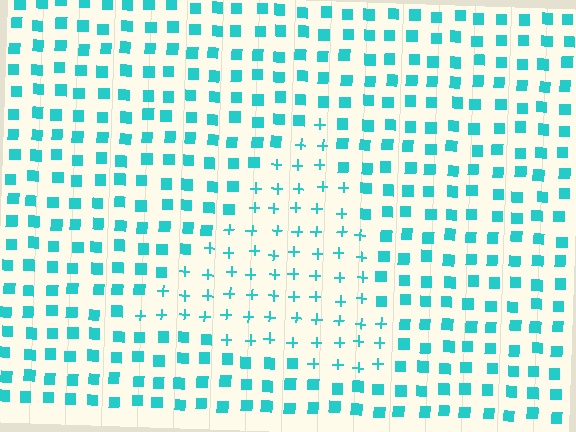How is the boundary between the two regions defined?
The boundary is defined by a change in element shape: plus signs inside vs. squares outside. All elements share the same color and spacing.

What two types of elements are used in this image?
The image uses plus signs inside the triangle region and squares outside it.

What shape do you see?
I see a triangle.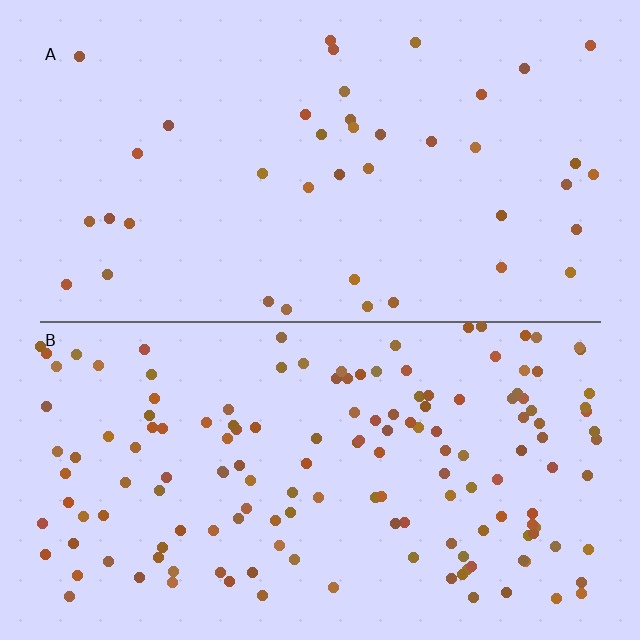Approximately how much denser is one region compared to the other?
Approximately 3.8× — region B over region A.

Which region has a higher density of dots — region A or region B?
B (the bottom).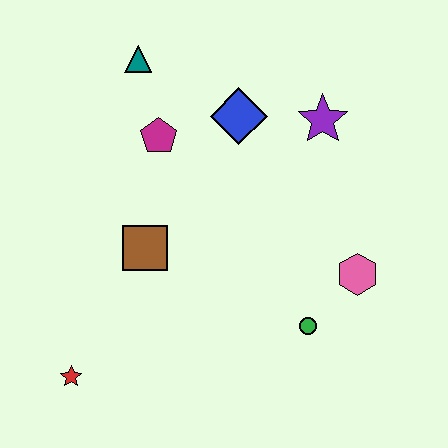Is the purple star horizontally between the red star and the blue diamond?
No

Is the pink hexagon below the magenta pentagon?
Yes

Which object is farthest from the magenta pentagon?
The red star is farthest from the magenta pentagon.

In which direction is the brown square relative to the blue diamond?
The brown square is below the blue diamond.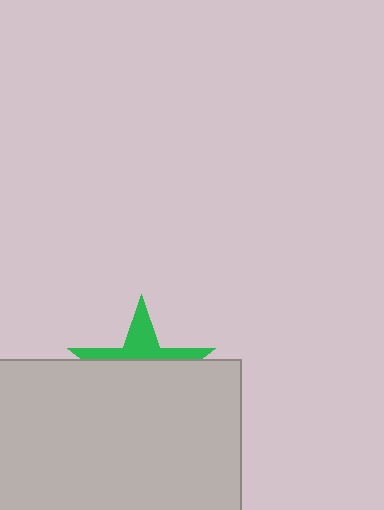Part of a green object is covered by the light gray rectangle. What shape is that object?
It is a star.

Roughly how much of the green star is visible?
A small part of it is visible (roughly 36%).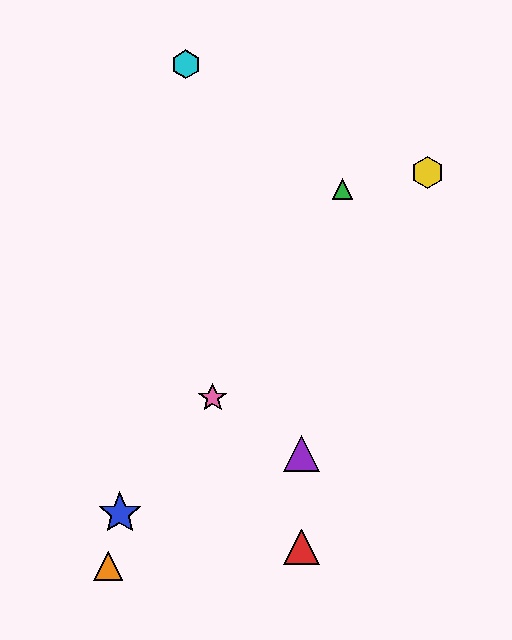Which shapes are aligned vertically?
The red triangle, the purple triangle are aligned vertically.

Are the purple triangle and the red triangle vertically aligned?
Yes, both are at x≈301.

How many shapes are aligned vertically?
2 shapes (the red triangle, the purple triangle) are aligned vertically.